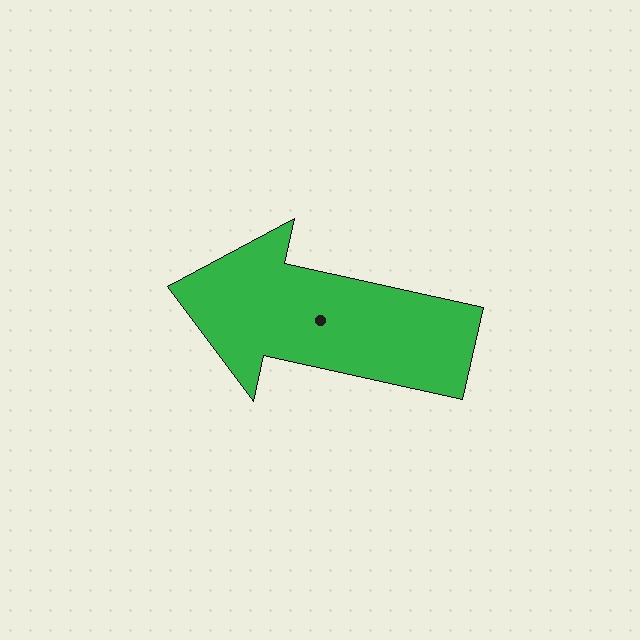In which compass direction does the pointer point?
West.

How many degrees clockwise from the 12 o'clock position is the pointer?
Approximately 282 degrees.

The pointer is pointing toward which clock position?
Roughly 9 o'clock.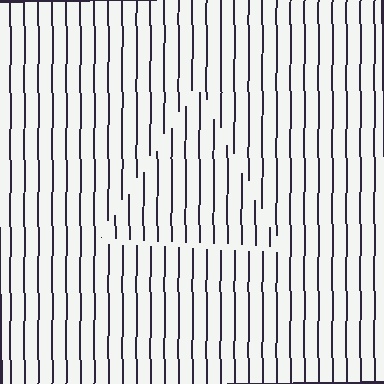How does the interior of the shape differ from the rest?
The interior of the shape contains the same grating, shifted by half a period — the contour is defined by the phase discontinuity where line-ends from the inner and outer gratings abut.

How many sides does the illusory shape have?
3 sides — the line-ends trace a triangle.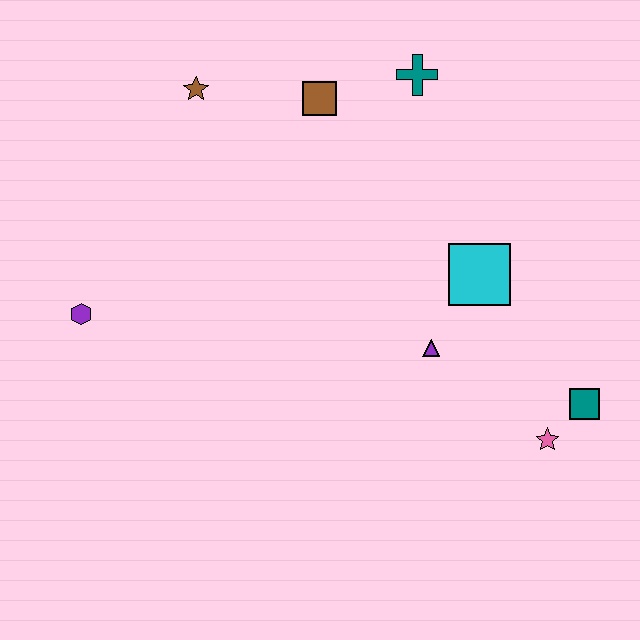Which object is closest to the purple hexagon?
The brown star is closest to the purple hexagon.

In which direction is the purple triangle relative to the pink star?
The purple triangle is to the left of the pink star.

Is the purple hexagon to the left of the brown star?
Yes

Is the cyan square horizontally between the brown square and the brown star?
No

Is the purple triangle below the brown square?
Yes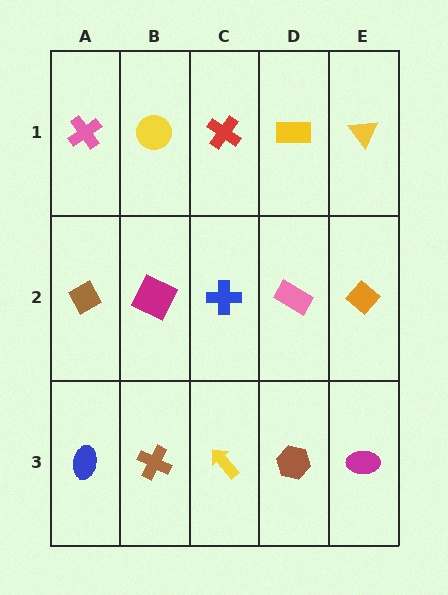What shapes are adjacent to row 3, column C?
A blue cross (row 2, column C), a brown cross (row 3, column B), a brown hexagon (row 3, column D).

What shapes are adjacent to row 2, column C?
A red cross (row 1, column C), a yellow arrow (row 3, column C), a magenta square (row 2, column B), a pink rectangle (row 2, column D).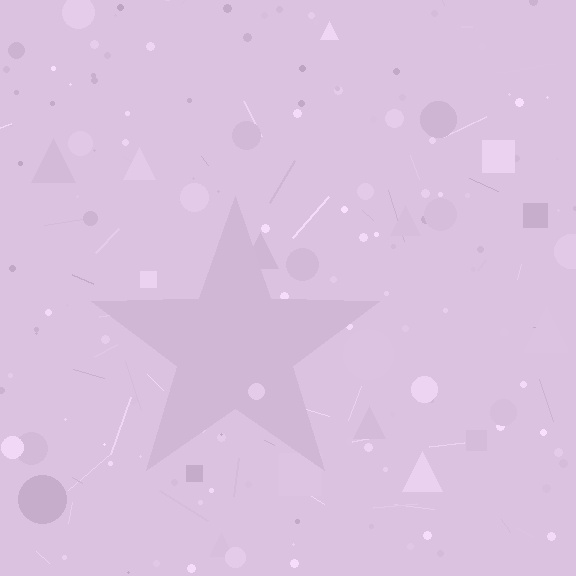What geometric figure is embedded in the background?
A star is embedded in the background.